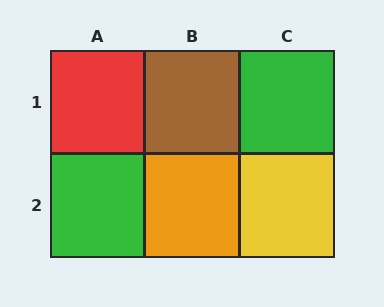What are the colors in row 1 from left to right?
Red, brown, green.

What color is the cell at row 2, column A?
Green.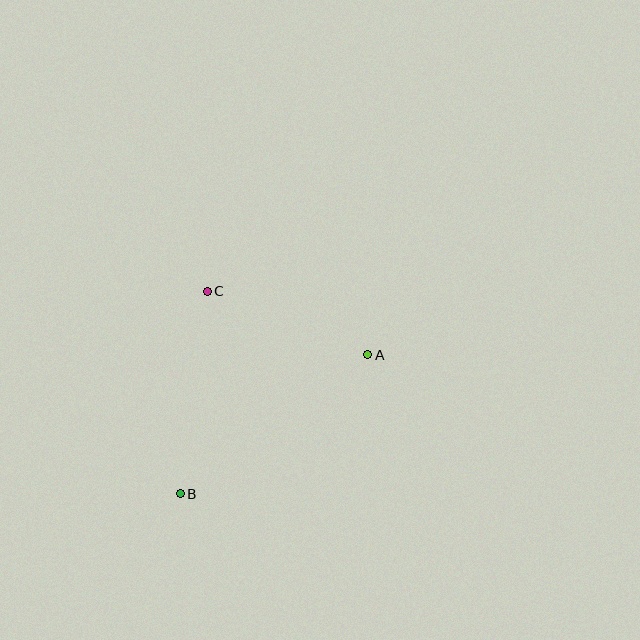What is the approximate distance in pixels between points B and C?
The distance between B and C is approximately 205 pixels.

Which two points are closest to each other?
Points A and C are closest to each other.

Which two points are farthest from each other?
Points A and B are farthest from each other.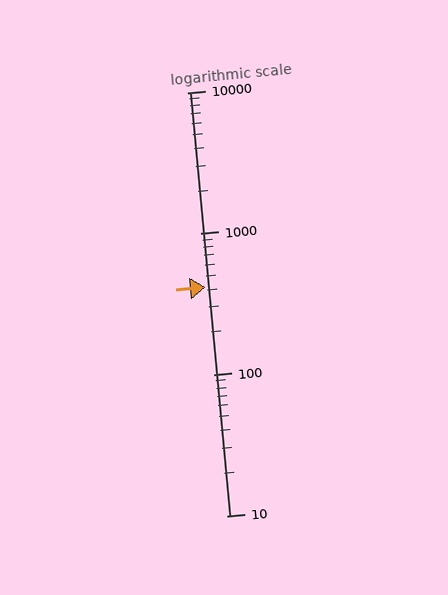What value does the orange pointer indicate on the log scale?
The pointer indicates approximately 420.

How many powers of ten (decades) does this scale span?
The scale spans 3 decades, from 10 to 10000.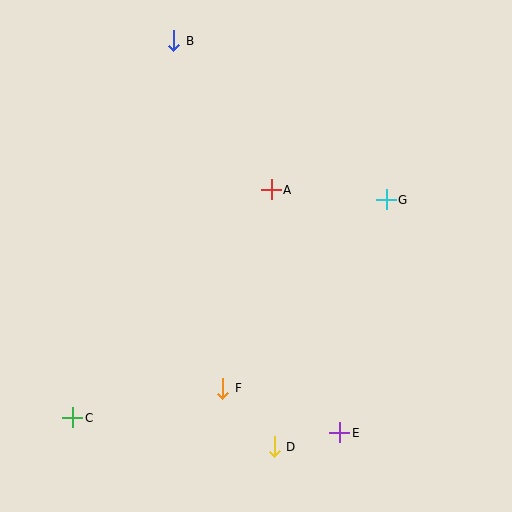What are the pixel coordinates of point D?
Point D is at (274, 447).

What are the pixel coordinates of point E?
Point E is at (340, 433).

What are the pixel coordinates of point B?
Point B is at (174, 41).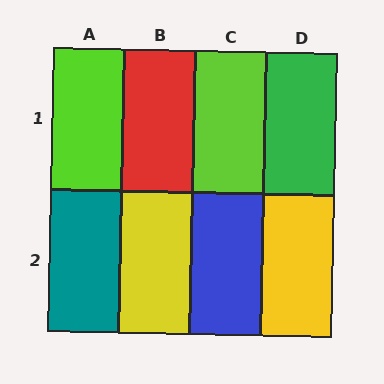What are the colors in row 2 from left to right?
Teal, yellow, blue, yellow.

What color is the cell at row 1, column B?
Red.